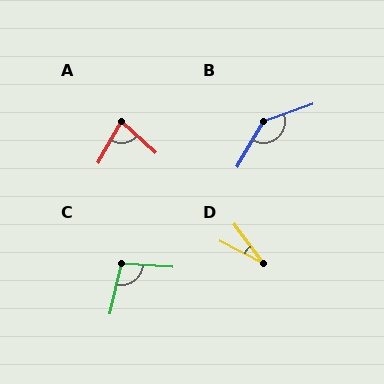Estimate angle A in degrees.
Approximately 77 degrees.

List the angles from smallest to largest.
D (25°), A (77°), C (99°), B (141°).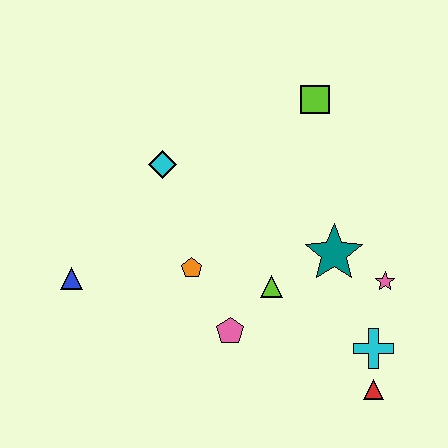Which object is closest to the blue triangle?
The orange pentagon is closest to the blue triangle.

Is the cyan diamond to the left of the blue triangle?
No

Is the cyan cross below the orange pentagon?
Yes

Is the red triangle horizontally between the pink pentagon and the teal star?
No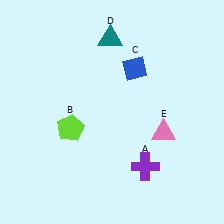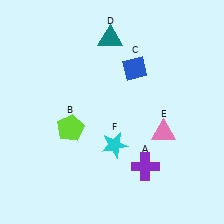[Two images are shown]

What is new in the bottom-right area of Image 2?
A cyan star (F) was added in the bottom-right area of Image 2.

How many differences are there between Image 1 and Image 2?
There is 1 difference between the two images.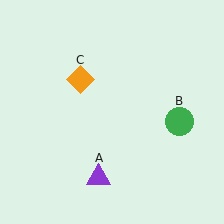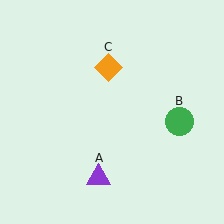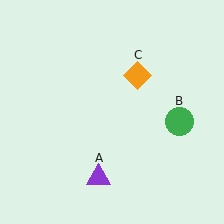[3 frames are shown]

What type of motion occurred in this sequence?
The orange diamond (object C) rotated clockwise around the center of the scene.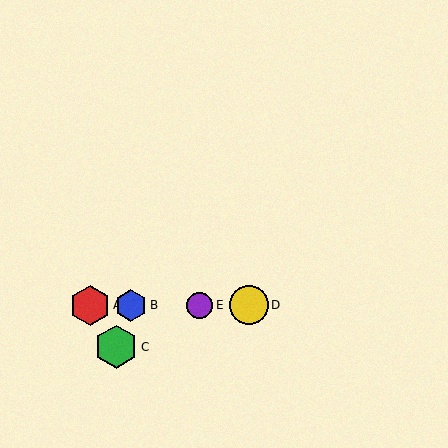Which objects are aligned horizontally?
Objects A, B, D, E are aligned horizontally.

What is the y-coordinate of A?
Object A is at y≈305.